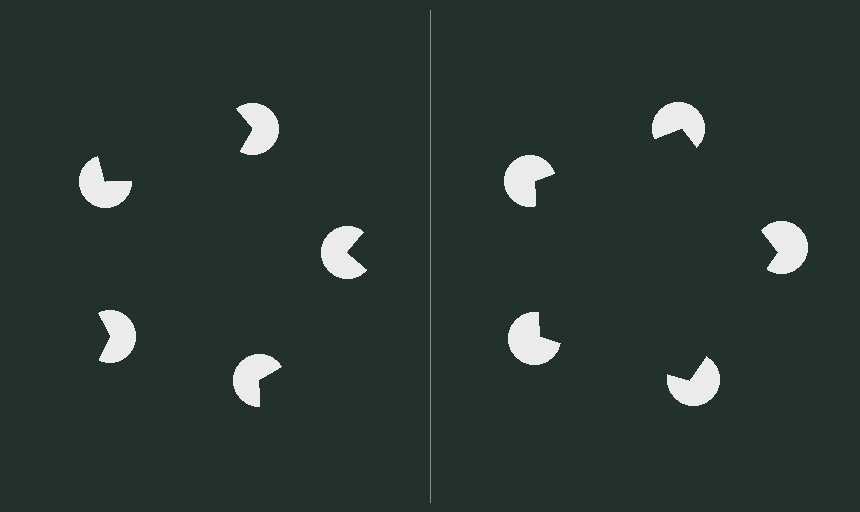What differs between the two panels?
The pac-man discs are positioned identically on both sides; only the wedge orientations differ. On the right they align to a pentagon; on the left they are misaligned.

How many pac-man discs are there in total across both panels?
10 — 5 on each side.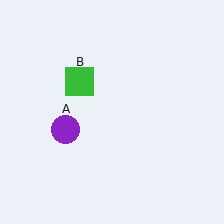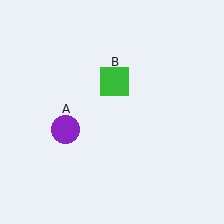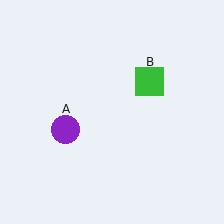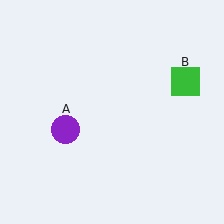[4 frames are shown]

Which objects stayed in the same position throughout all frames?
Purple circle (object A) remained stationary.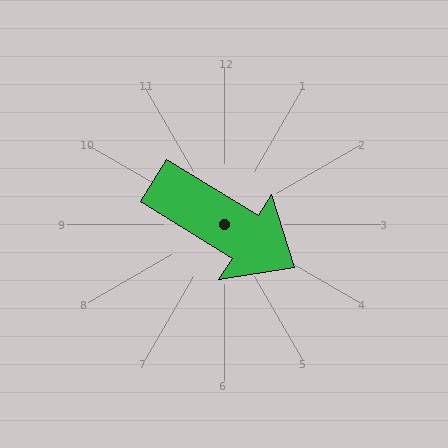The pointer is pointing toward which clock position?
Roughly 4 o'clock.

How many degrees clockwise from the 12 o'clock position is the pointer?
Approximately 122 degrees.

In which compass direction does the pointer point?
Southeast.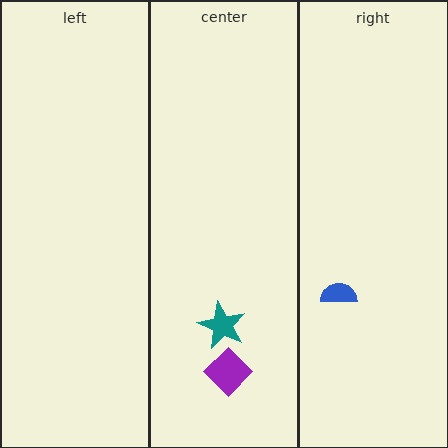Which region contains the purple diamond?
The center region.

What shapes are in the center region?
The purple diamond, the teal star.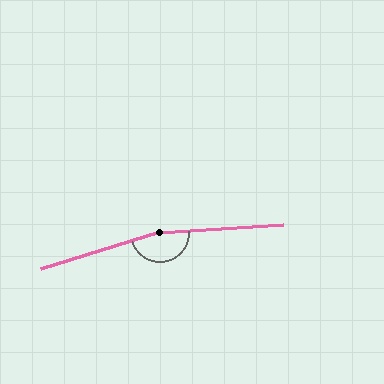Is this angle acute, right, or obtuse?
It is obtuse.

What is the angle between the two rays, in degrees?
Approximately 166 degrees.